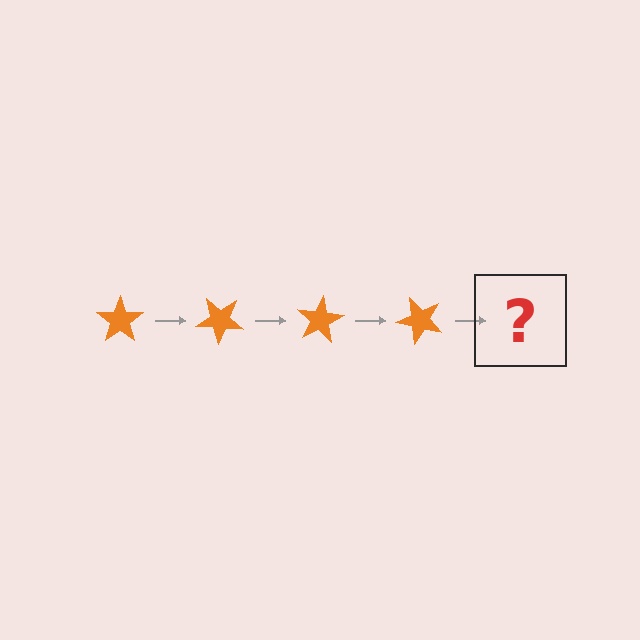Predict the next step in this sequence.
The next step is an orange star rotated 160 degrees.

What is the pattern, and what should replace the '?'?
The pattern is that the star rotates 40 degrees each step. The '?' should be an orange star rotated 160 degrees.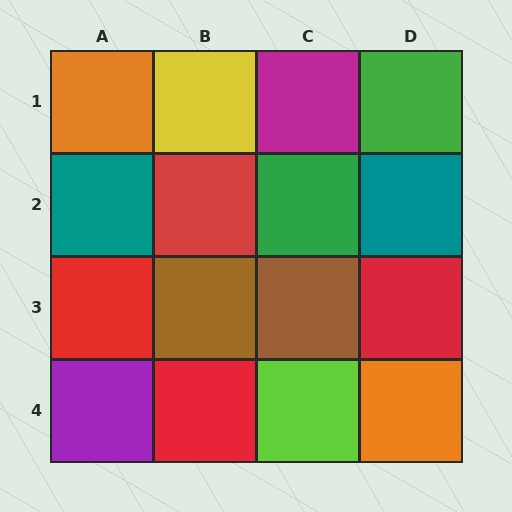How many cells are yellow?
1 cell is yellow.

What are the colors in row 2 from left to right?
Teal, red, green, teal.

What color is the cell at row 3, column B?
Brown.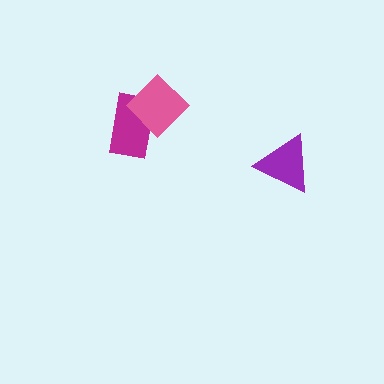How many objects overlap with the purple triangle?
0 objects overlap with the purple triangle.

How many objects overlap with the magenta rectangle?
1 object overlaps with the magenta rectangle.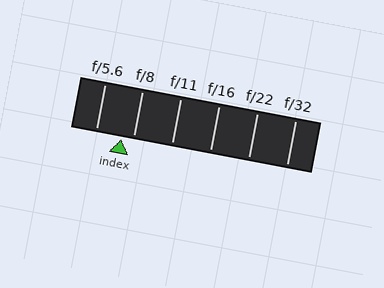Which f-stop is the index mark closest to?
The index mark is closest to f/8.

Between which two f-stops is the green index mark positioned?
The index mark is between f/5.6 and f/8.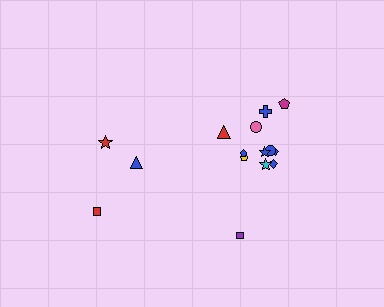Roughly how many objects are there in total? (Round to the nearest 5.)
Roughly 15 objects in total.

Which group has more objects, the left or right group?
The right group.